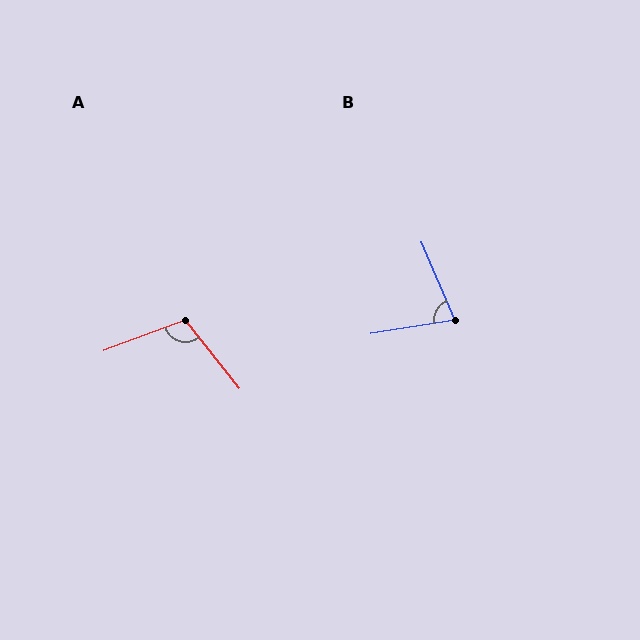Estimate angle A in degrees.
Approximately 108 degrees.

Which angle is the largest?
A, at approximately 108 degrees.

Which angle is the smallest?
B, at approximately 76 degrees.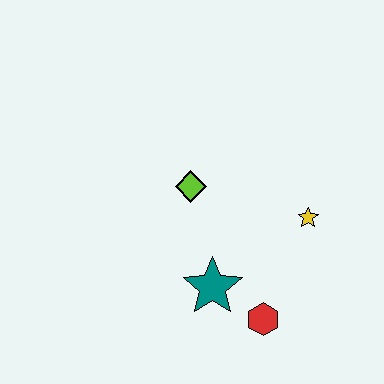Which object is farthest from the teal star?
The yellow star is farthest from the teal star.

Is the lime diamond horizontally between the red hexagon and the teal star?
No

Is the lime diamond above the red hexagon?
Yes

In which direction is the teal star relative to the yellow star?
The teal star is to the left of the yellow star.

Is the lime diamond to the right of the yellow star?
No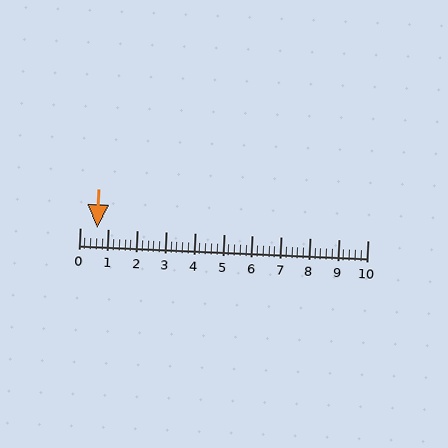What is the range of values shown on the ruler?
The ruler shows values from 0 to 10.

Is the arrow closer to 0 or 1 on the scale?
The arrow is closer to 1.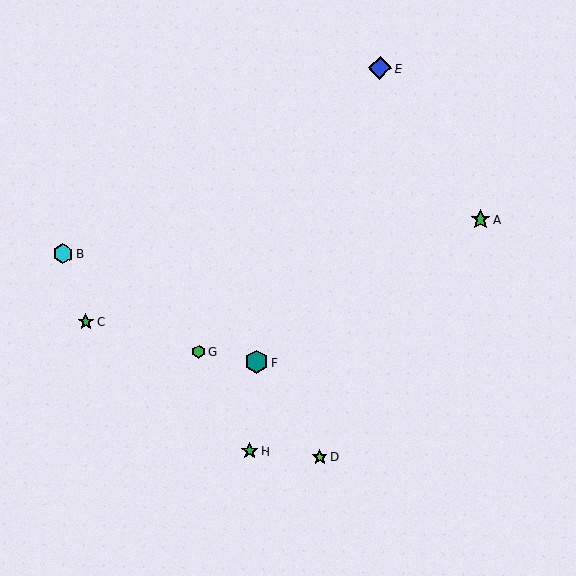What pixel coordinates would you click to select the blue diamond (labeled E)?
Click at (380, 68) to select the blue diamond E.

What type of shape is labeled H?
Shape H is a green star.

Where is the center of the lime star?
The center of the lime star is at (320, 457).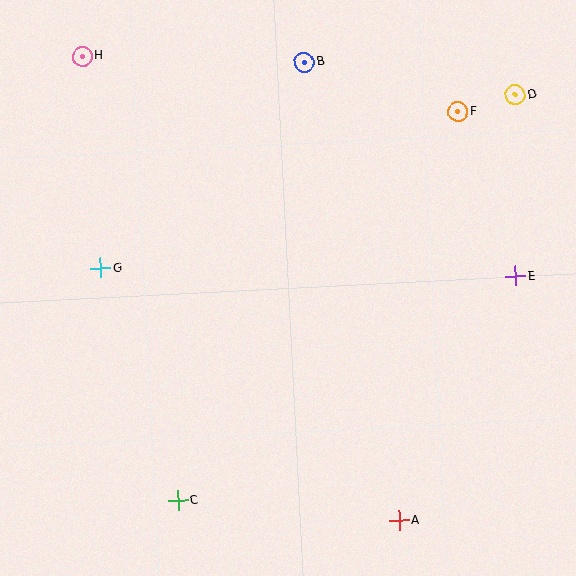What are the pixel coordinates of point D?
Point D is at (515, 95).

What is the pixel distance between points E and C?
The distance between E and C is 405 pixels.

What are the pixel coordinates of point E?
Point E is at (515, 276).